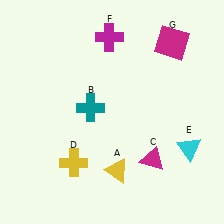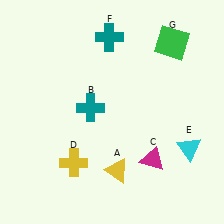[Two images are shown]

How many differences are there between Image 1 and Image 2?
There are 2 differences between the two images.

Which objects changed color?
F changed from magenta to teal. G changed from magenta to green.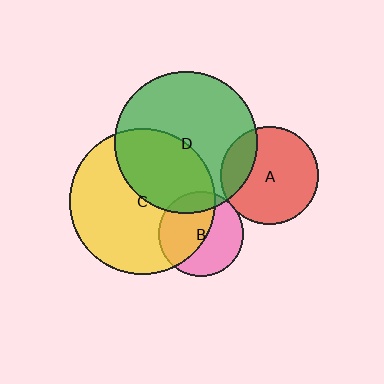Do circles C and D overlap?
Yes.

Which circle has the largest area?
Circle C (yellow).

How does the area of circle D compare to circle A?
Approximately 2.1 times.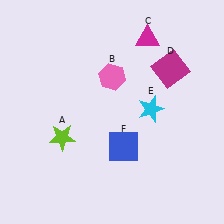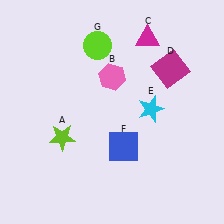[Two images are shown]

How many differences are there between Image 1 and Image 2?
There is 1 difference between the two images.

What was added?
A lime circle (G) was added in Image 2.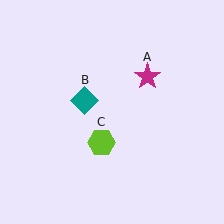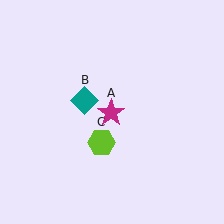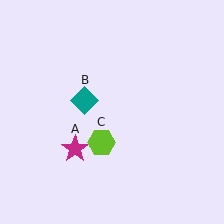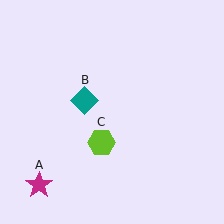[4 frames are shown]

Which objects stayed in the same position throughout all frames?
Teal diamond (object B) and lime hexagon (object C) remained stationary.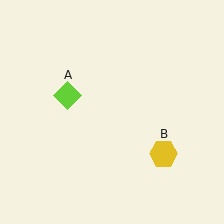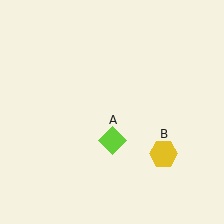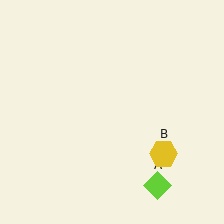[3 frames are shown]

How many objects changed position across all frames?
1 object changed position: lime diamond (object A).